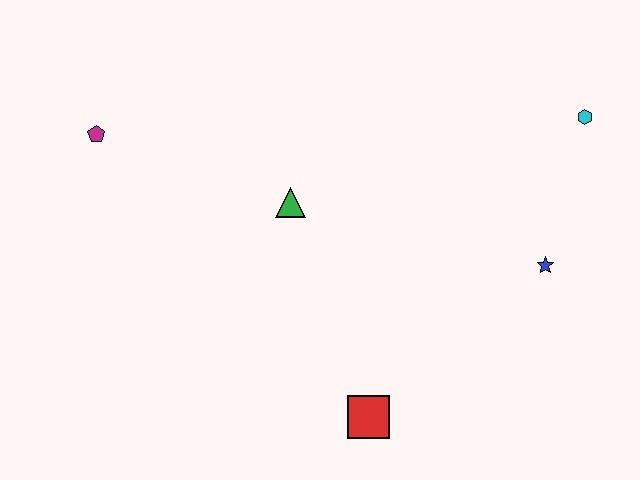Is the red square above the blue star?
No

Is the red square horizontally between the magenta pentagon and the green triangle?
No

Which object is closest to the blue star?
The cyan hexagon is closest to the blue star.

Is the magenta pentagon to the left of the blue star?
Yes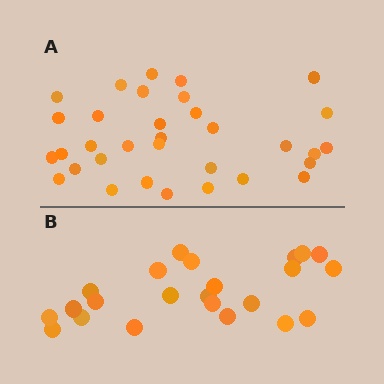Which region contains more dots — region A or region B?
Region A (the top region) has more dots.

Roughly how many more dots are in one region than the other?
Region A has roughly 10 or so more dots than region B.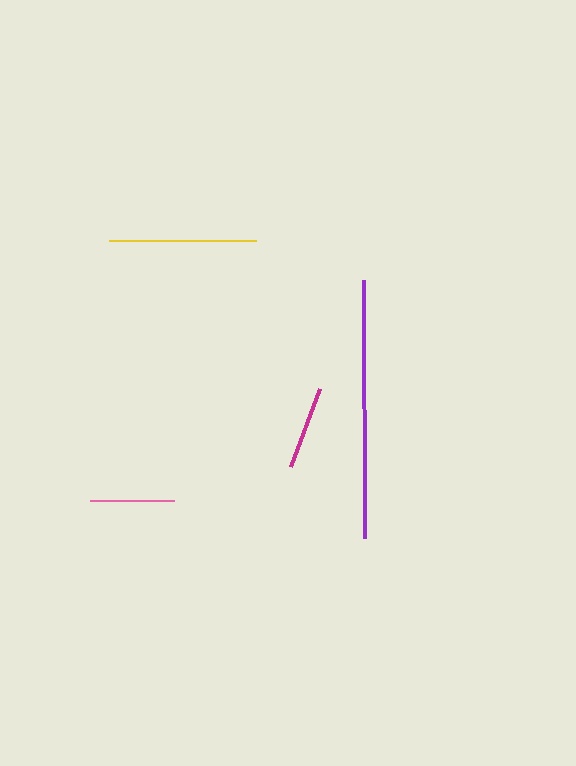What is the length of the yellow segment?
The yellow segment is approximately 147 pixels long.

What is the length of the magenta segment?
The magenta segment is approximately 83 pixels long.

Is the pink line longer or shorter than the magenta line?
The pink line is longer than the magenta line.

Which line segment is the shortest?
The magenta line is the shortest at approximately 83 pixels.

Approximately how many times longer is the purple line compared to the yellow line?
The purple line is approximately 1.8 times the length of the yellow line.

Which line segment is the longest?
The purple line is the longest at approximately 257 pixels.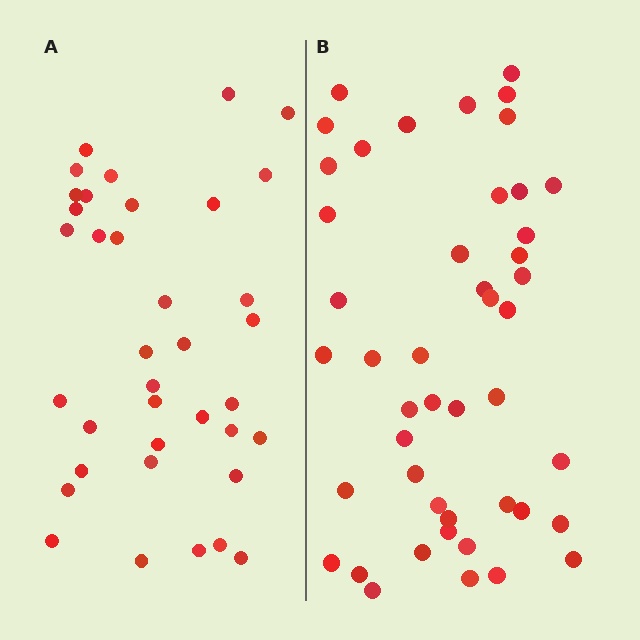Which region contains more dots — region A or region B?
Region B (the right region) has more dots.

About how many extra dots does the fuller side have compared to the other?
Region B has roughly 8 or so more dots than region A.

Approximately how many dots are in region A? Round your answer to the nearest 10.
About 40 dots. (The exact count is 37, which rounds to 40.)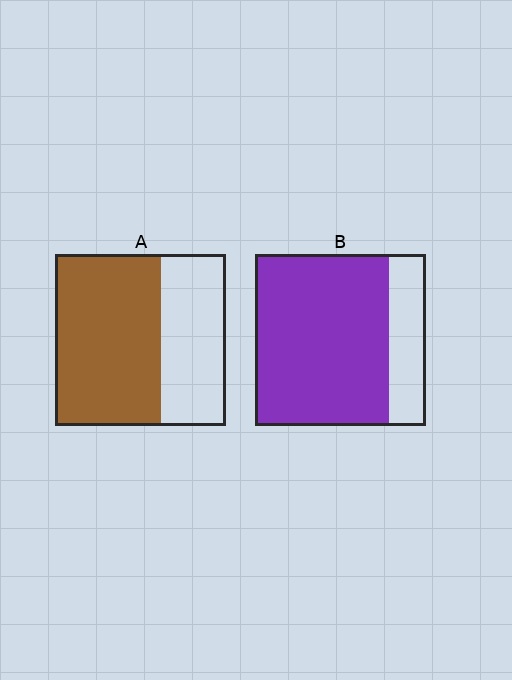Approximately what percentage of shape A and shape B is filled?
A is approximately 60% and B is approximately 80%.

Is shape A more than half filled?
Yes.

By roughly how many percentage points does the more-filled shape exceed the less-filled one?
By roughly 15 percentage points (B over A).